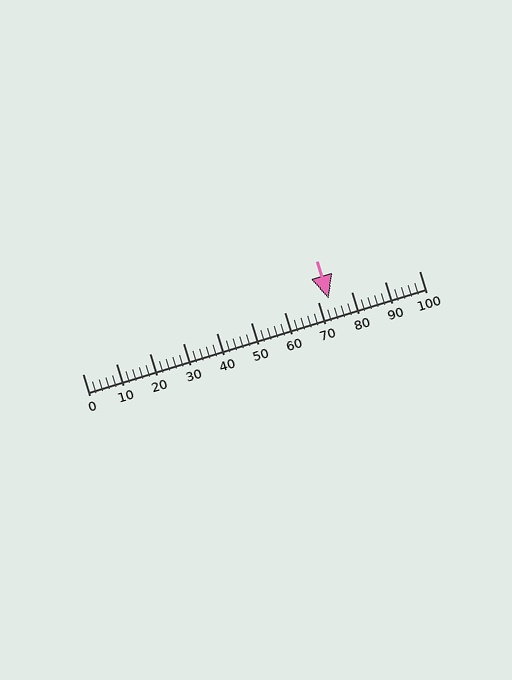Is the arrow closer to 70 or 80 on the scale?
The arrow is closer to 70.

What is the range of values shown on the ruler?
The ruler shows values from 0 to 100.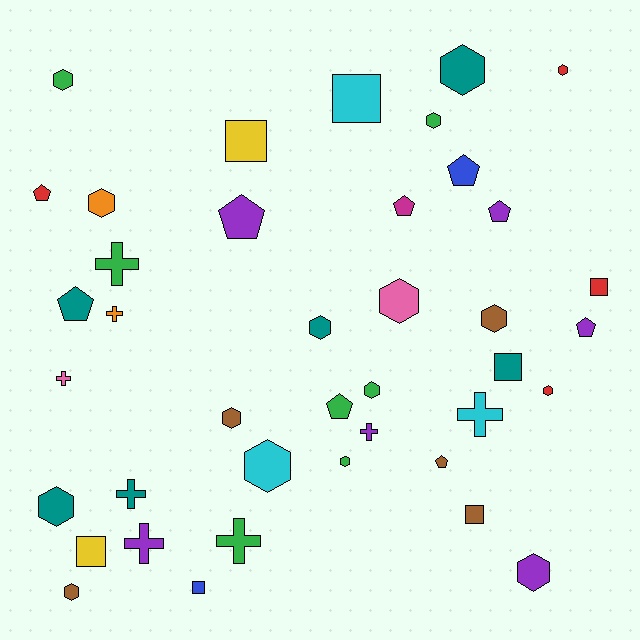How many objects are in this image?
There are 40 objects.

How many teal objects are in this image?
There are 6 teal objects.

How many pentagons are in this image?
There are 9 pentagons.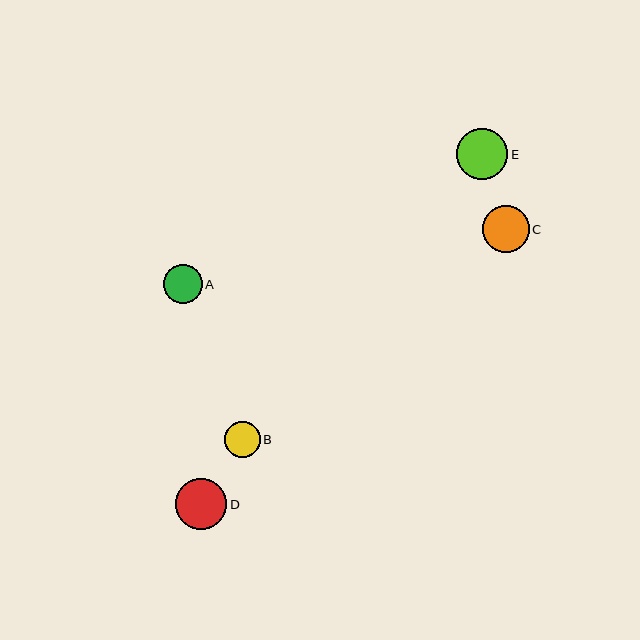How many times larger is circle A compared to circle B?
Circle A is approximately 1.1 times the size of circle B.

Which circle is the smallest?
Circle B is the smallest with a size of approximately 36 pixels.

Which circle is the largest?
Circle D is the largest with a size of approximately 51 pixels.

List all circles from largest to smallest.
From largest to smallest: D, E, C, A, B.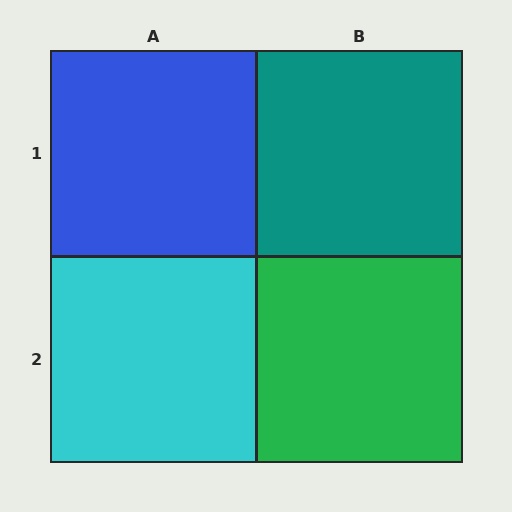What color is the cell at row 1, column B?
Teal.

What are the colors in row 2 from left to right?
Cyan, green.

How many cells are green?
1 cell is green.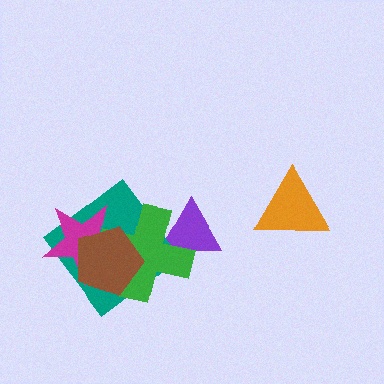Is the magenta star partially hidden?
Yes, it is partially covered by another shape.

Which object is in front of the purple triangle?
The green cross is in front of the purple triangle.